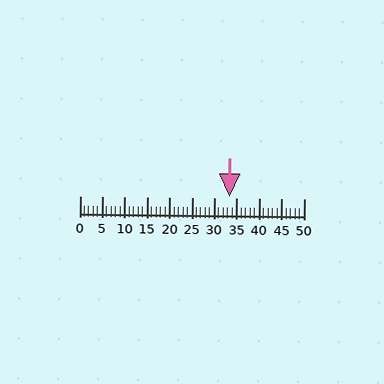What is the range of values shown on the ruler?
The ruler shows values from 0 to 50.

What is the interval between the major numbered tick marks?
The major tick marks are spaced 5 units apart.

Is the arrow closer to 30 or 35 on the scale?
The arrow is closer to 35.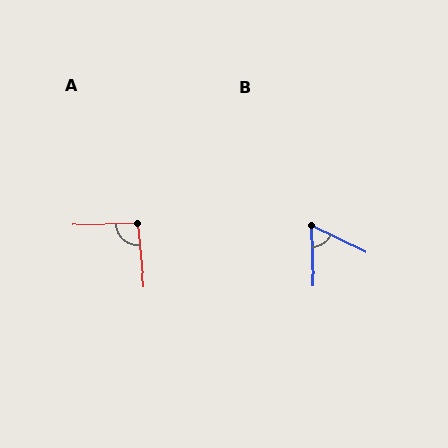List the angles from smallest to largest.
B (62°), A (93°).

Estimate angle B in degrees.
Approximately 62 degrees.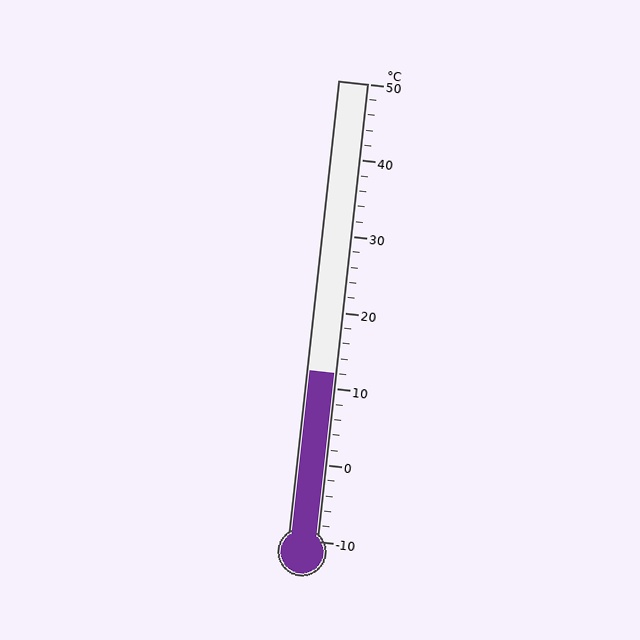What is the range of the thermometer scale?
The thermometer scale ranges from -10°C to 50°C.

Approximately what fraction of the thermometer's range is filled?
The thermometer is filled to approximately 35% of its range.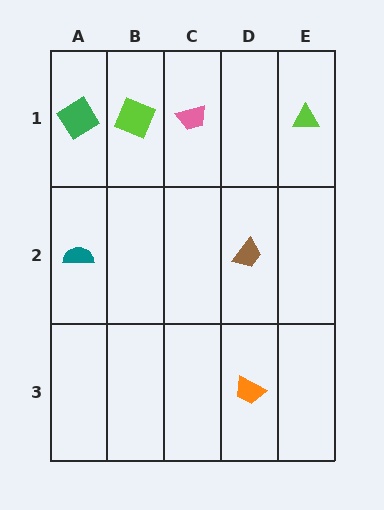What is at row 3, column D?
An orange trapezoid.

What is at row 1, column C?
A pink trapezoid.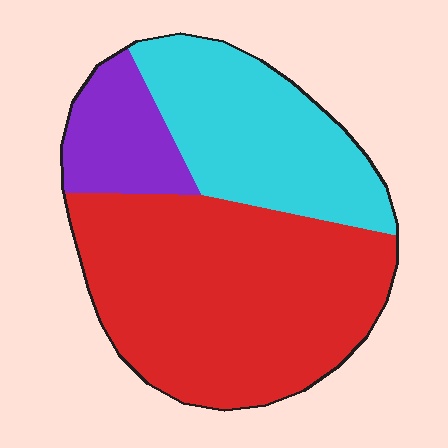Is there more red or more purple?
Red.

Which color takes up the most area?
Red, at roughly 55%.